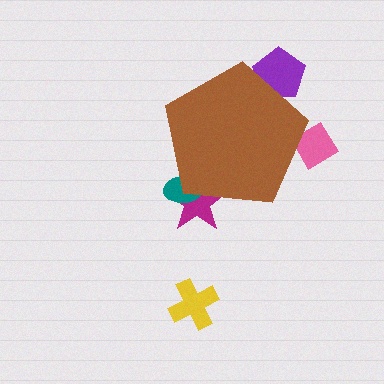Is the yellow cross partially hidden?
No, the yellow cross is fully visible.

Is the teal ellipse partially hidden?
Yes, the teal ellipse is partially hidden behind the brown pentagon.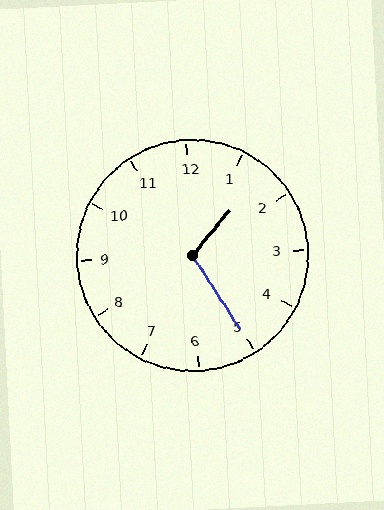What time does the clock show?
1:25.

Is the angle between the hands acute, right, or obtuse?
It is obtuse.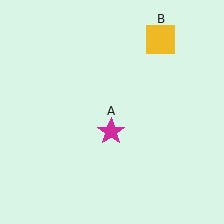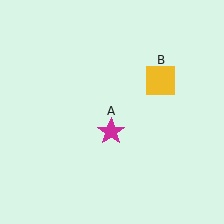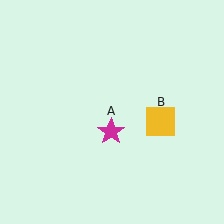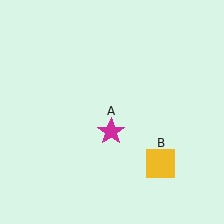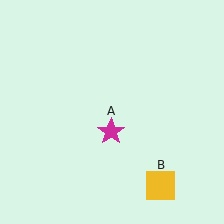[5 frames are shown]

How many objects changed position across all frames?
1 object changed position: yellow square (object B).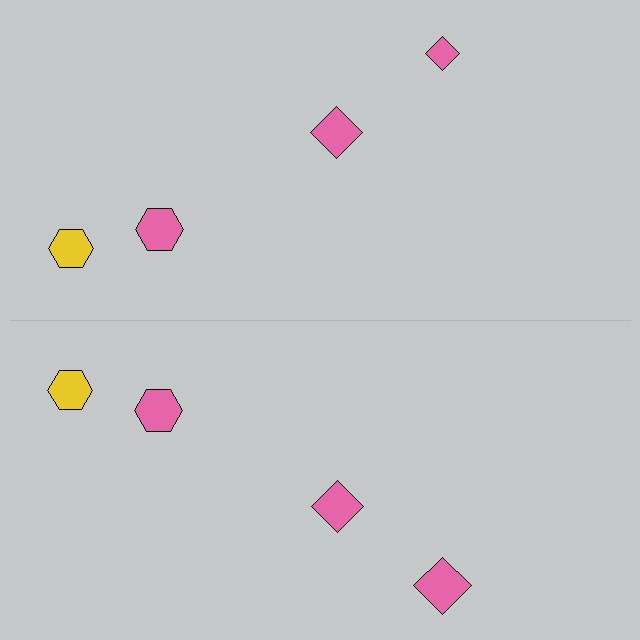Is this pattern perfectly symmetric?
No, the pattern is not perfectly symmetric. The pink diamond on the bottom side has a different size than its mirror counterpart.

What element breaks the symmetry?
The pink diamond on the bottom side has a different size than its mirror counterpart.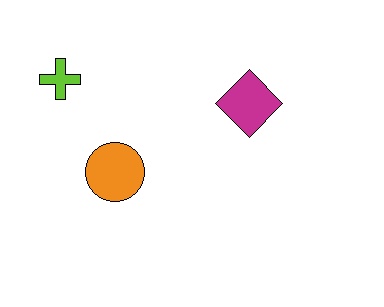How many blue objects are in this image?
There are no blue objects.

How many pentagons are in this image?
There are no pentagons.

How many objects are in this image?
There are 3 objects.